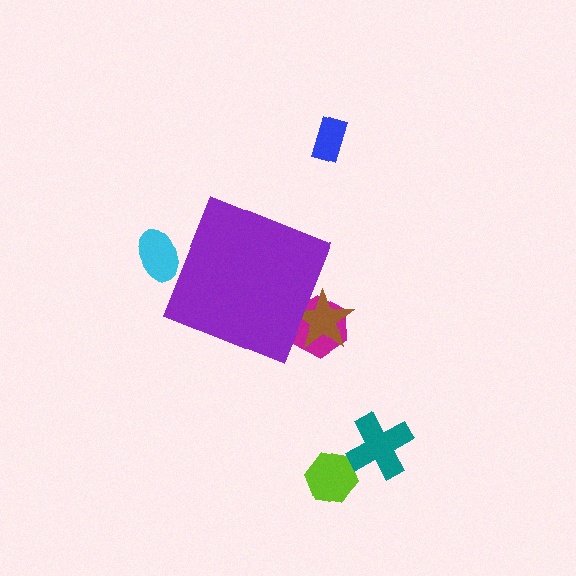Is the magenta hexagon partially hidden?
Yes, the magenta hexagon is partially hidden behind the purple diamond.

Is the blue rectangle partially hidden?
No, the blue rectangle is fully visible.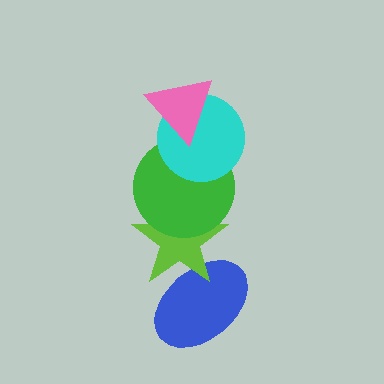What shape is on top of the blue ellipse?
The lime star is on top of the blue ellipse.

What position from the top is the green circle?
The green circle is 3rd from the top.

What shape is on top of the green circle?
The cyan circle is on top of the green circle.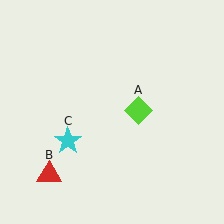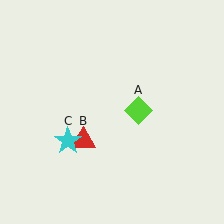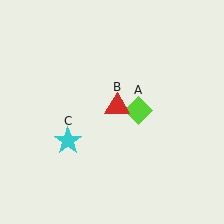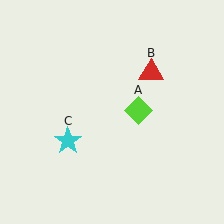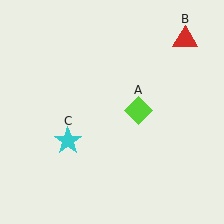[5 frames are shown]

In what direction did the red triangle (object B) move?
The red triangle (object B) moved up and to the right.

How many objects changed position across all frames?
1 object changed position: red triangle (object B).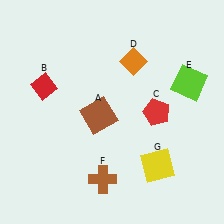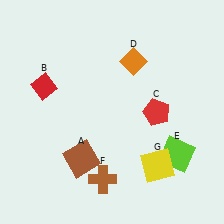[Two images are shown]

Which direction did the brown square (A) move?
The brown square (A) moved down.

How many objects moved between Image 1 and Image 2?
2 objects moved between the two images.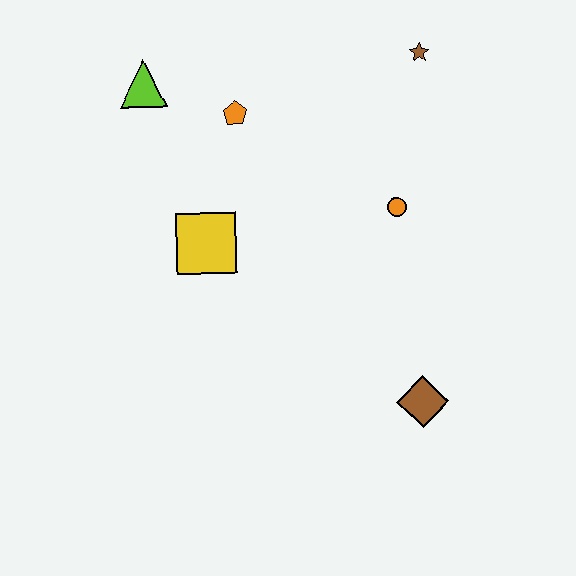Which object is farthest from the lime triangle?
The brown diamond is farthest from the lime triangle.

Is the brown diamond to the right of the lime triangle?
Yes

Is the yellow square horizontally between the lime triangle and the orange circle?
Yes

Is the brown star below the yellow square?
No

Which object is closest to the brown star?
The orange circle is closest to the brown star.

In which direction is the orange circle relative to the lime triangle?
The orange circle is to the right of the lime triangle.